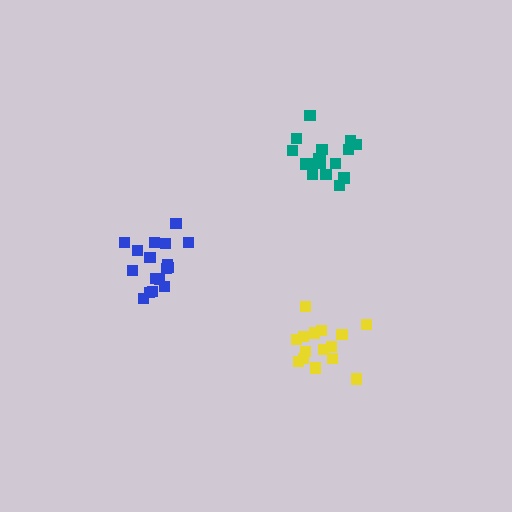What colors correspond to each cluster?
The clusters are colored: yellow, blue, teal.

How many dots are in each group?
Group 1: 15 dots, Group 2: 17 dots, Group 3: 17 dots (49 total).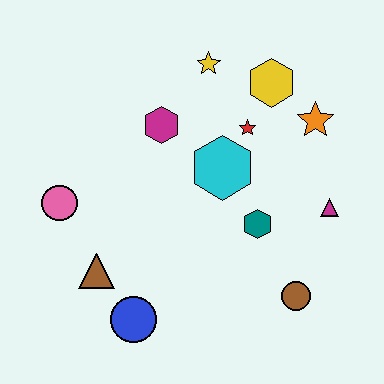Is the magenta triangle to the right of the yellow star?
Yes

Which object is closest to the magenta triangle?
The teal hexagon is closest to the magenta triangle.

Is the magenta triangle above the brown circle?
Yes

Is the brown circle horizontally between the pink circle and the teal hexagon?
No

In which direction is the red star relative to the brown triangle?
The red star is to the right of the brown triangle.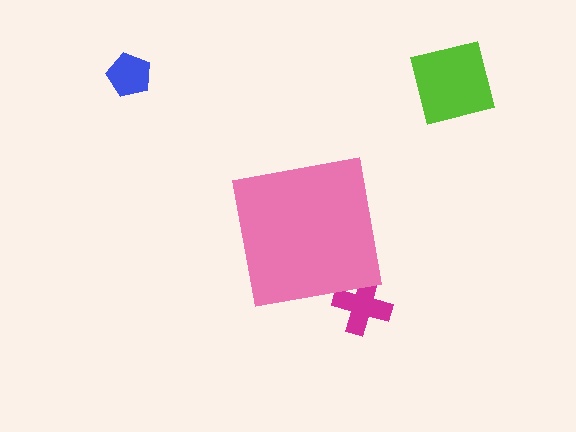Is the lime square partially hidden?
No, the lime square is fully visible.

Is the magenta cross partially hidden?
Yes, the magenta cross is partially hidden behind the pink square.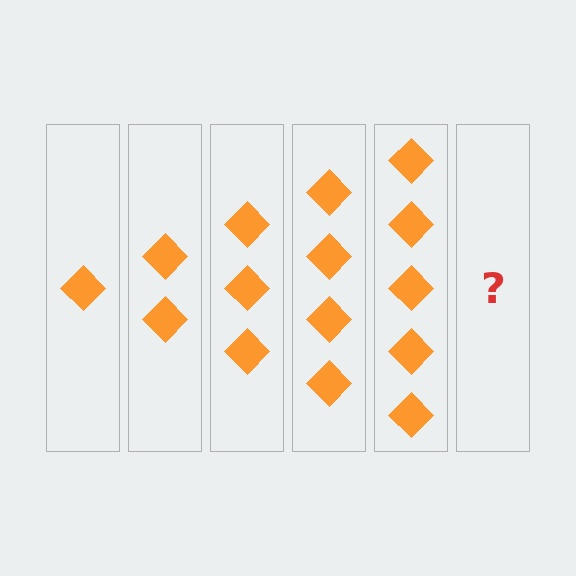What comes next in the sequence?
The next element should be 6 diamonds.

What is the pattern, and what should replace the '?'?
The pattern is that each step adds one more diamond. The '?' should be 6 diamonds.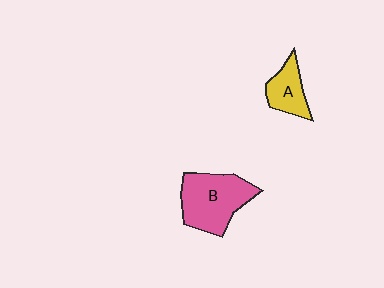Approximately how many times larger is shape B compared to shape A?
Approximately 1.9 times.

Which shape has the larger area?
Shape B (pink).